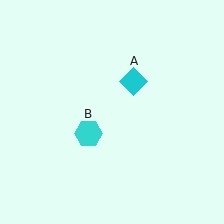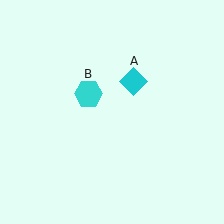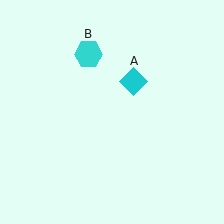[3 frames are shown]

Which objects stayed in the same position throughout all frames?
Cyan diamond (object A) remained stationary.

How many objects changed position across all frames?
1 object changed position: cyan hexagon (object B).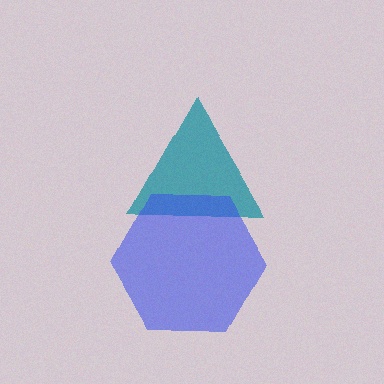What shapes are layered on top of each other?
The layered shapes are: a teal triangle, a blue hexagon.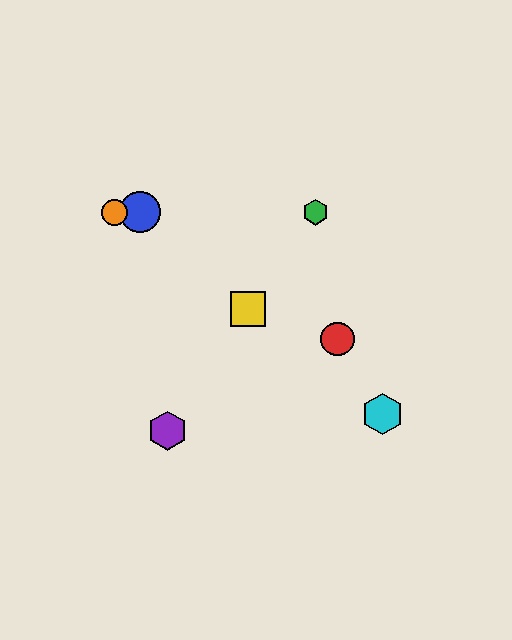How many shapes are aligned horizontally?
3 shapes (the blue circle, the green hexagon, the orange circle) are aligned horizontally.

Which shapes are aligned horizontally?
The blue circle, the green hexagon, the orange circle are aligned horizontally.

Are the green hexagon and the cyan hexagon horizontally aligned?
No, the green hexagon is at y≈212 and the cyan hexagon is at y≈414.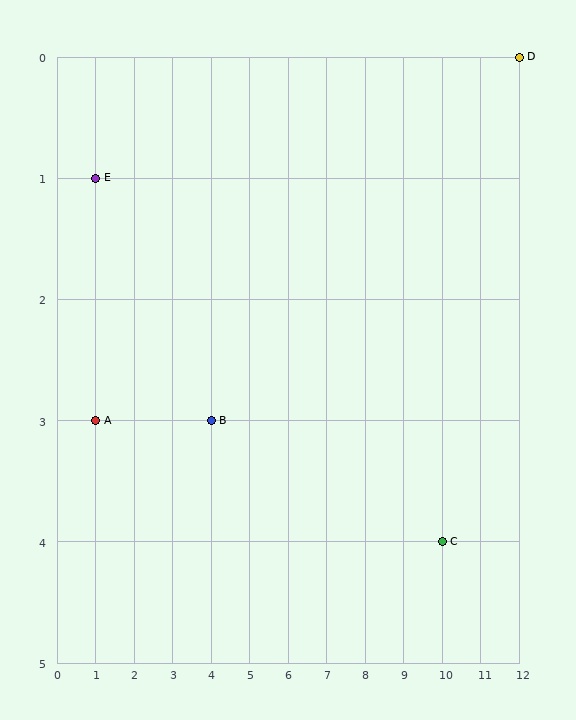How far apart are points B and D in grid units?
Points B and D are 8 columns and 3 rows apart (about 8.5 grid units diagonally).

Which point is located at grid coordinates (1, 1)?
Point E is at (1, 1).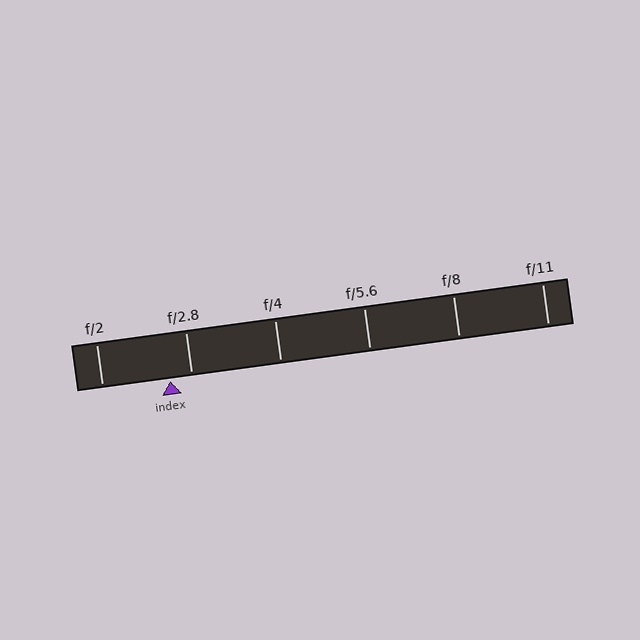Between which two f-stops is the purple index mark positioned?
The index mark is between f/2 and f/2.8.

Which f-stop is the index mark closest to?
The index mark is closest to f/2.8.